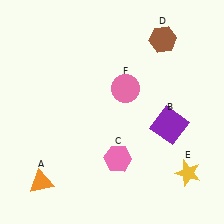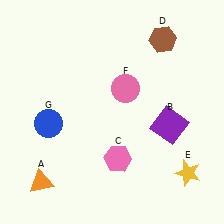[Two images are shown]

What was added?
A blue circle (G) was added in Image 2.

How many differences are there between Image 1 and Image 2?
There is 1 difference between the two images.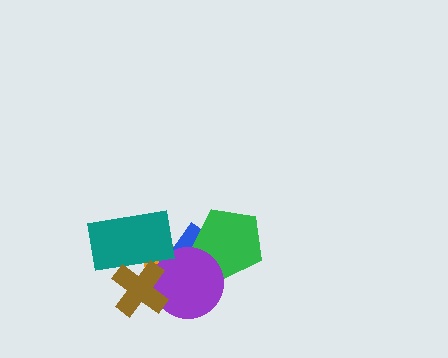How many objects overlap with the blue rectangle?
4 objects overlap with the blue rectangle.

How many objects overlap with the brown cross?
3 objects overlap with the brown cross.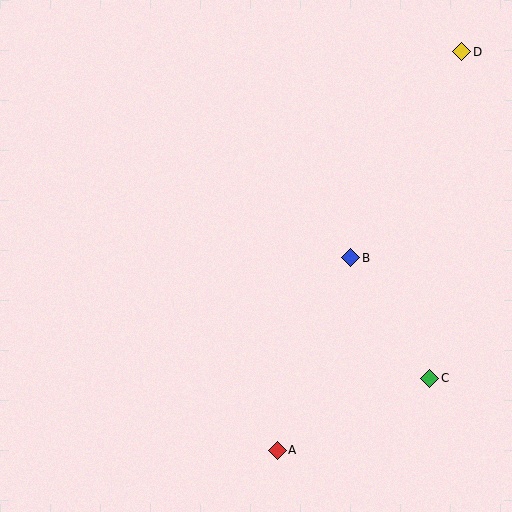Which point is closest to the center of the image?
Point B at (351, 257) is closest to the center.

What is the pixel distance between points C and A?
The distance between C and A is 169 pixels.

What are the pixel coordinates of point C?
Point C is at (430, 378).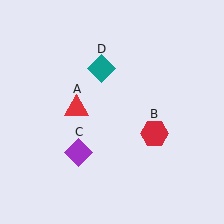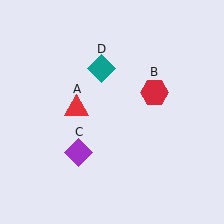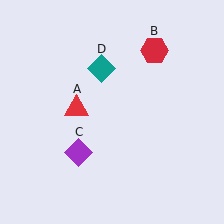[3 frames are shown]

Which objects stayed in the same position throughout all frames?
Red triangle (object A) and purple diamond (object C) and teal diamond (object D) remained stationary.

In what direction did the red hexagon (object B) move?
The red hexagon (object B) moved up.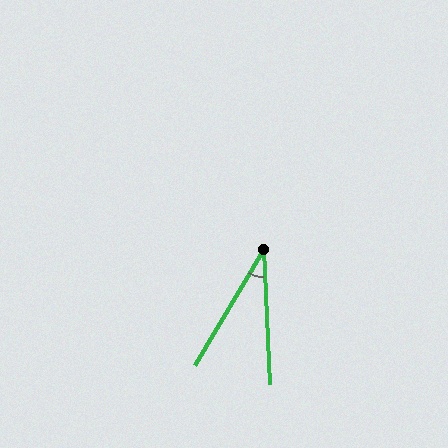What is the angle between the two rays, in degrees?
Approximately 33 degrees.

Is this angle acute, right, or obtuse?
It is acute.